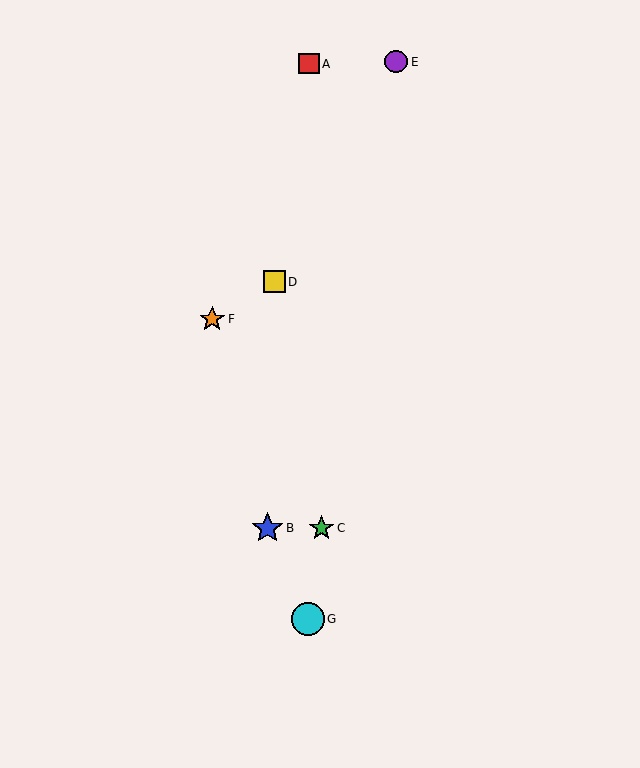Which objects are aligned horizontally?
Objects B, C are aligned horizontally.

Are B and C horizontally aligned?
Yes, both are at y≈528.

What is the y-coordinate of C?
Object C is at y≈528.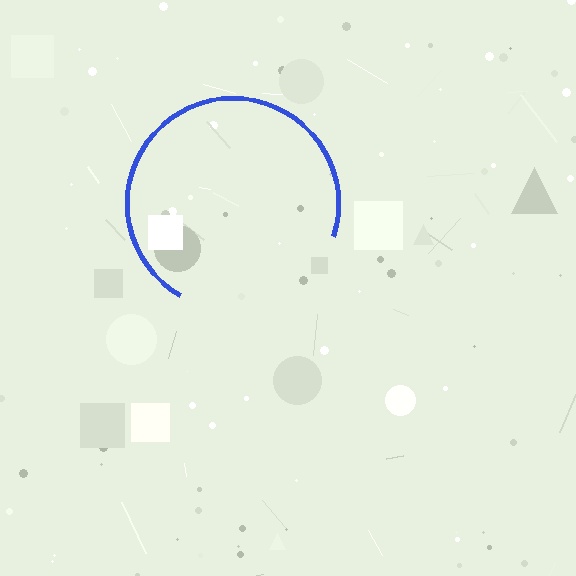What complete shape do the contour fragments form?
The contour fragments form a circle.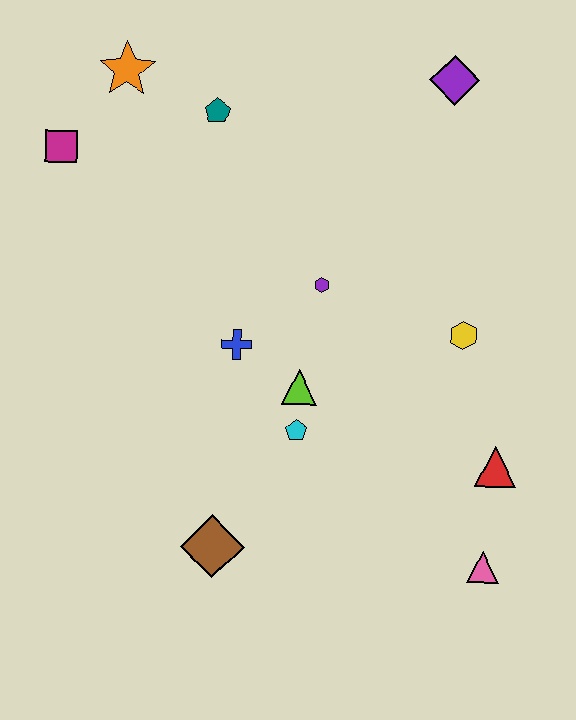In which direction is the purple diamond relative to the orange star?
The purple diamond is to the right of the orange star.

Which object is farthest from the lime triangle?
The orange star is farthest from the lime triangle.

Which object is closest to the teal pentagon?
The orange star is closest to the teal pentagon.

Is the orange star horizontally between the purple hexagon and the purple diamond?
No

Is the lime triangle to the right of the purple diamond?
No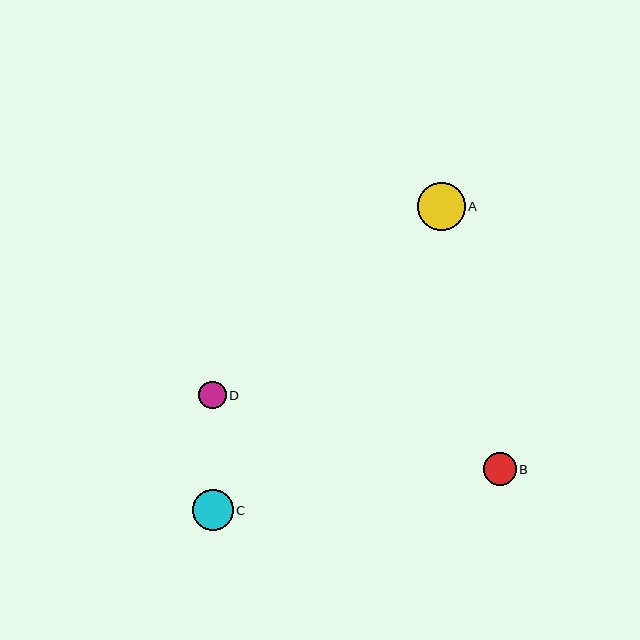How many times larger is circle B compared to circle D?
Circle B is approximately 1.2 times the size of circle D.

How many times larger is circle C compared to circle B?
Circle C is approximately 1.2 times the size of circle B.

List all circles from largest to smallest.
From largest to smallest: A, C, B, D.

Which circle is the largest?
Circle A is the largest with a size of approximately 48 pixels.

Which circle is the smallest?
Circle D is the smallest with a size of approximately 28 pixels.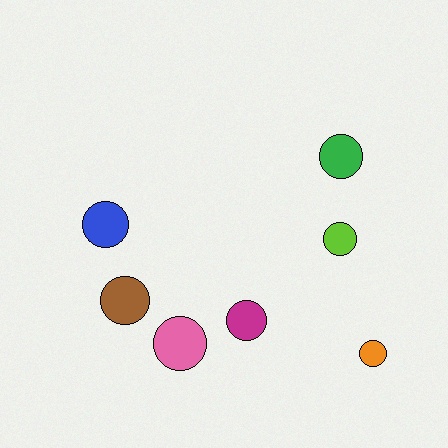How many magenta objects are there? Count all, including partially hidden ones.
There is 1 magenta object.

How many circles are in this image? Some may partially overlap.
There are 7 circles.